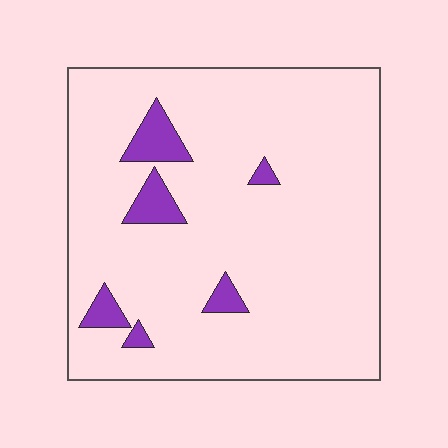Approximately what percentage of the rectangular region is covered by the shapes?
Approximately 10%.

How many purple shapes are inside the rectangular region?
6.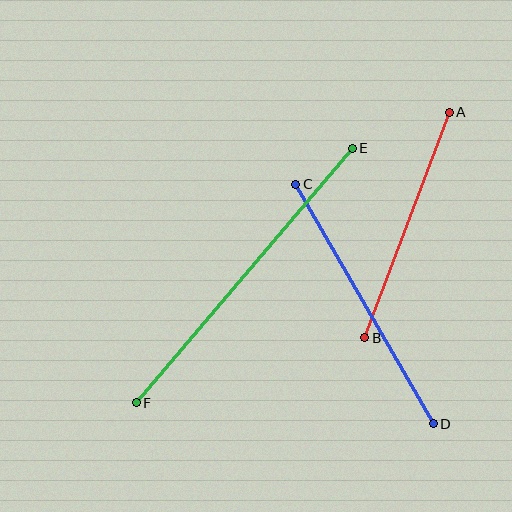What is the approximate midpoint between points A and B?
The midpoint is at approximately (407, 225) pixels.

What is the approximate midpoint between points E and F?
The midpoint is at approximately (244, 275) pixels.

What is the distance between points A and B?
The distance is approximately 241 pixels.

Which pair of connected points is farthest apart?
Points E and F are farthest apart.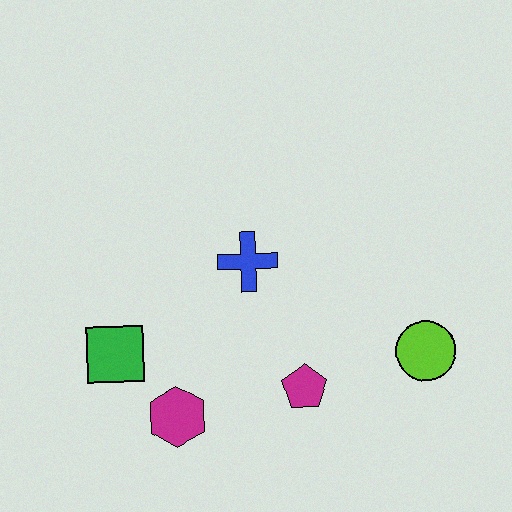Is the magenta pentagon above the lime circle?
No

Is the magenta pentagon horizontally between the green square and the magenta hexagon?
No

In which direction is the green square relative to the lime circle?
The green square is to the left of the lime circle.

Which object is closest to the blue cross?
The magenta pentagon is closest to the blue cross.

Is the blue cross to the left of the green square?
No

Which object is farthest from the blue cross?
The lime circle is farthest from the blue cross.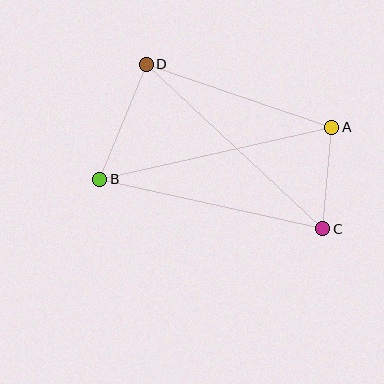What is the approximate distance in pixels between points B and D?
The distance between B and D is approximately 124 pixels.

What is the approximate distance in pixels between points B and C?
The distance between B and C is approximately 228 pixels.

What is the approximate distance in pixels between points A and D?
The distance between A and D is approximately 196 pixels.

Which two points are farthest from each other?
Points C and D are farthest from each other.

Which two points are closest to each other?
Points A and C are closest to each other.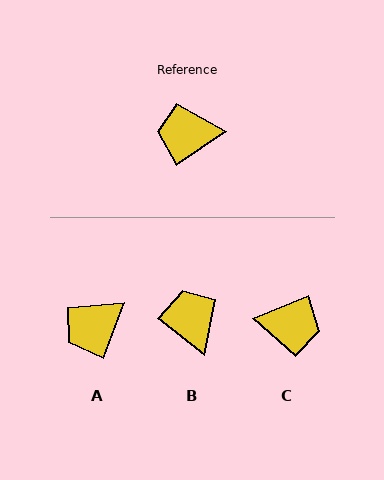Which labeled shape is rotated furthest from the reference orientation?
C, about 169 degrees away.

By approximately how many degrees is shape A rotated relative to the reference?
Approximately 36 degrees counter-clockwise.